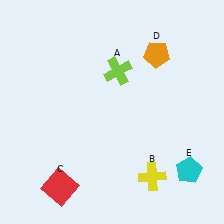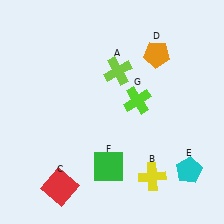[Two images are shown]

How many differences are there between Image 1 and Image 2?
There are 2 differences between the two images.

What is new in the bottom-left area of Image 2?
A green square (F) was added in the bottom-left area of Image 2.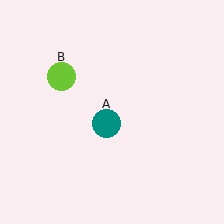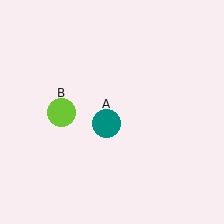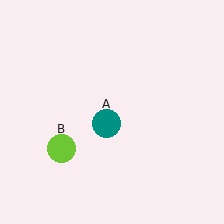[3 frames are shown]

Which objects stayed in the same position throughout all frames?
Teal circle (object A) remained stationary.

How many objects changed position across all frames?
1 object changed position: lime circle (object B).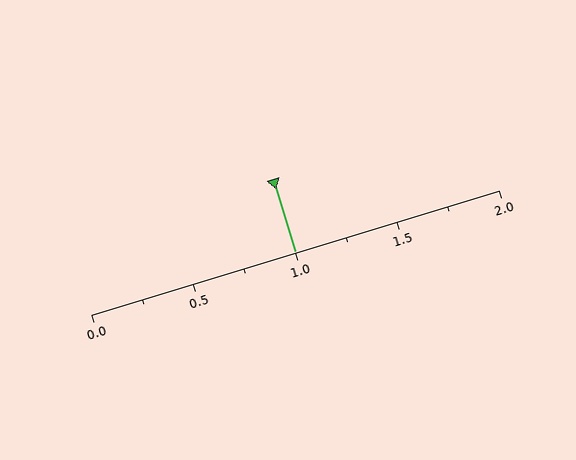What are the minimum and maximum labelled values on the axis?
The axis runs from 0.0 to 2.0.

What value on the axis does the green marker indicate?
The marker indicates approximately 1.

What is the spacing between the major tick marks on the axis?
The major ticks are spaced 0.5 apart.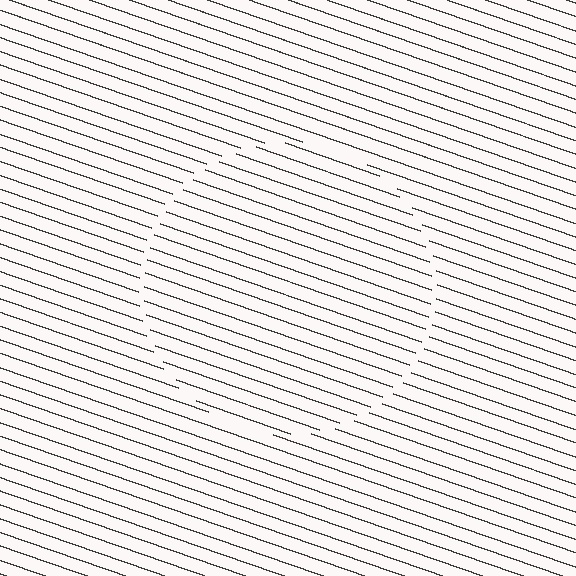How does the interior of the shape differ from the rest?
The interior of the shape contains the same grating, shifted by half a period — the contour is defined by the phase discontinuity where line-ends from the inner and outer gratings abut.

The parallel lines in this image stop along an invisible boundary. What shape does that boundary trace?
An illusory circle. The interior of the shape contains the same grating, shifted by half a period — the contour is defined by the phase discontinuity where line-ends from the inner and outer gratings abut.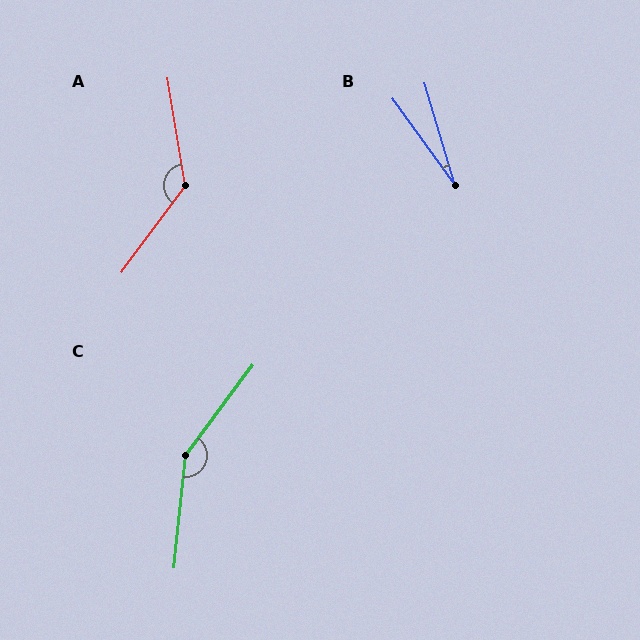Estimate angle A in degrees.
Approximately 134 degrees.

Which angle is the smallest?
B, at approximately 19 degrees.